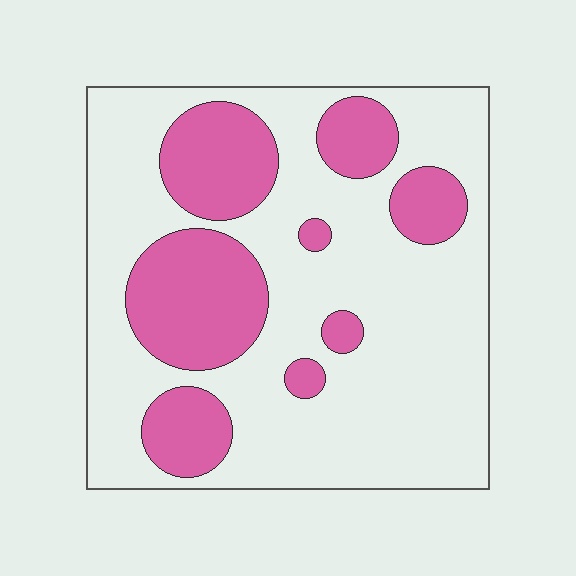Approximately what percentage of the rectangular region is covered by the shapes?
Approximately 30%.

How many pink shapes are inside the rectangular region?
8.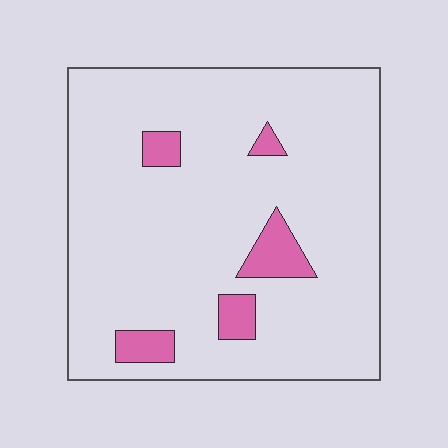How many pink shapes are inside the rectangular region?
5.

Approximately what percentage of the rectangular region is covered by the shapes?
Approximately 10%.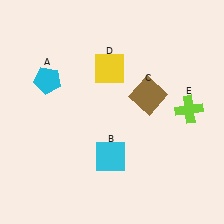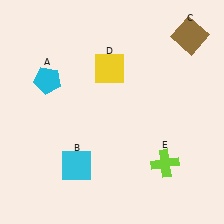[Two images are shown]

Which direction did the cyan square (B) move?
The cyan square (B) moved left.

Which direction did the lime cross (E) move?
The lime cross (E) moved down.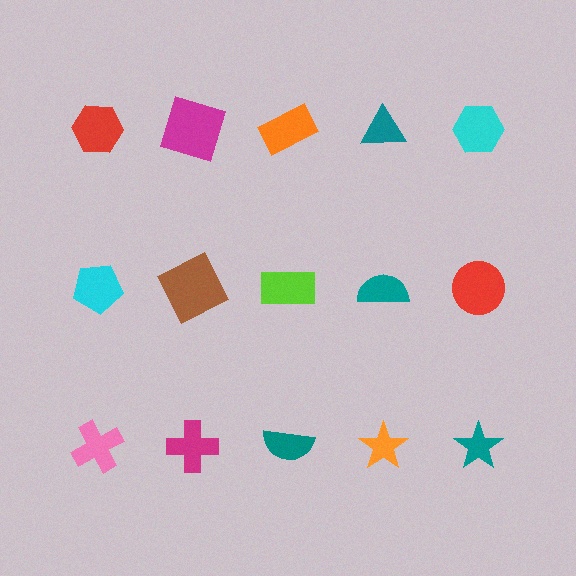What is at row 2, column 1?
A cyan pentagon.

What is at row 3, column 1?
A pink cross.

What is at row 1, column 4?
A teal triangle.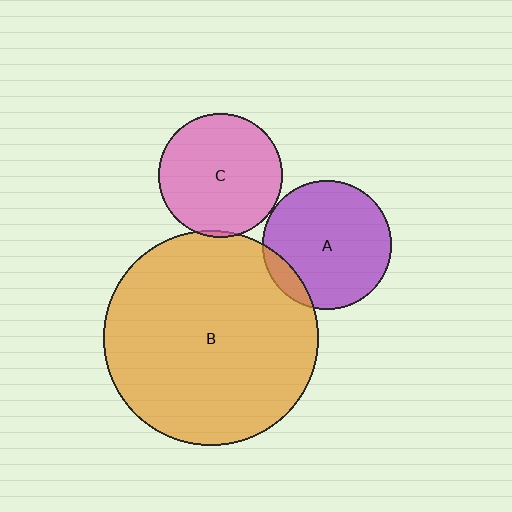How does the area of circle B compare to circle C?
Approximately 3.0 times.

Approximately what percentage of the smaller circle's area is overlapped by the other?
Approximately 5%.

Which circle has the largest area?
Circle B (orange).